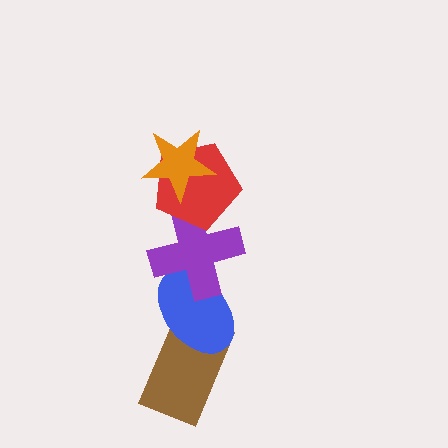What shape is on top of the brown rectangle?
The blue ellipse is on top of the brown rectangle.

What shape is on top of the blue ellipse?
The purple cross is on top of the blue ellipse.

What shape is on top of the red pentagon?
The orange star is on top of the red pentagon.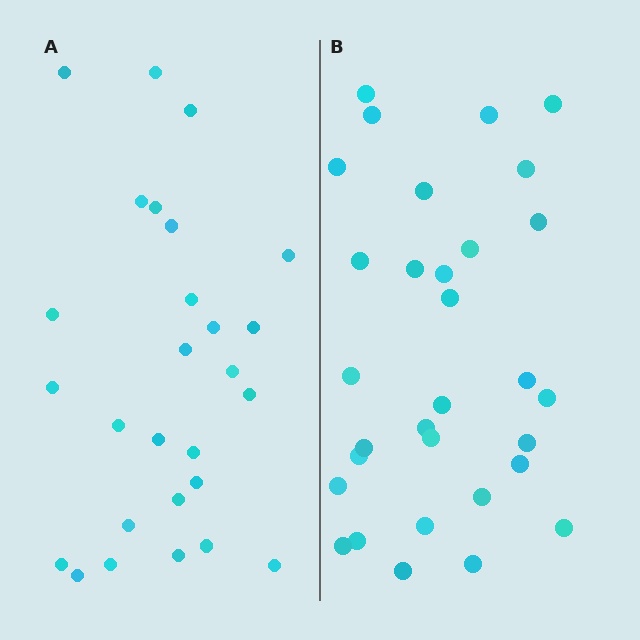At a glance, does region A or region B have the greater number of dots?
Region B (the right region) has more dots.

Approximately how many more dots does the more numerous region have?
Region B has about 4 more dots than region A.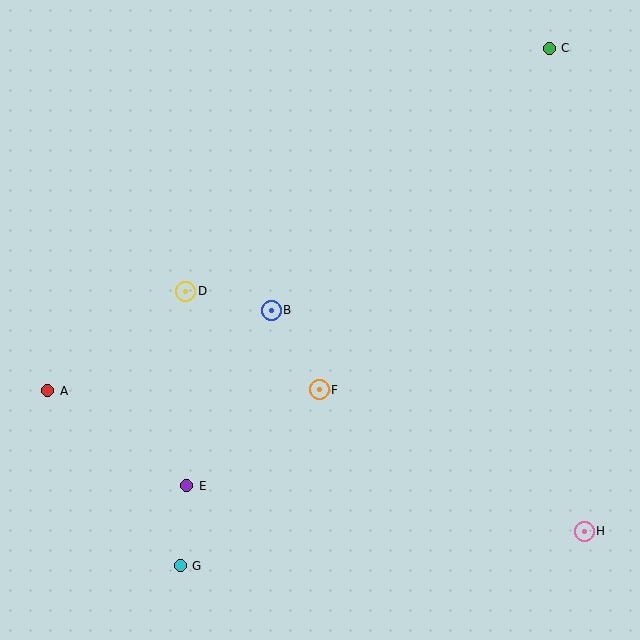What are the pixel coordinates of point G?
Point G is at (180, 566).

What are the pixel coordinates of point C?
Point C is at (549, 48).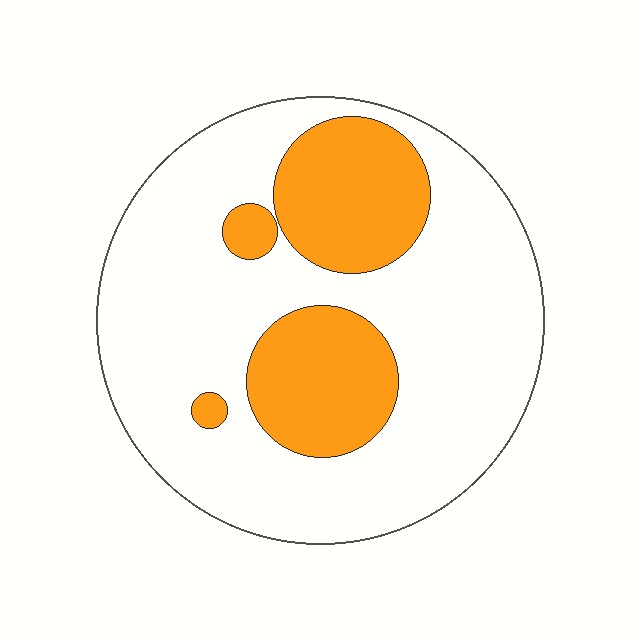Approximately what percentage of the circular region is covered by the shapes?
Approximately 25%.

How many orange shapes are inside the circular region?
4.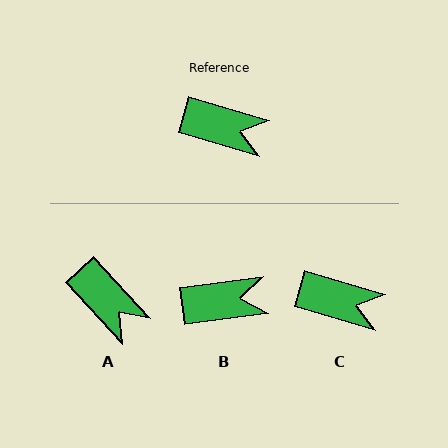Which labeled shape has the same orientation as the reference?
C.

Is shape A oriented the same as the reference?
No, it is off by about 30 degrees.